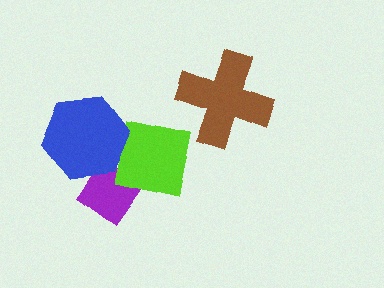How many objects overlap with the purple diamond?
2 objects overlap with the purple diamond.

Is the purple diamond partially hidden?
Yes, it is partially covered by another shape.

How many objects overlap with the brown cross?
0 objects overlap with the brown cross.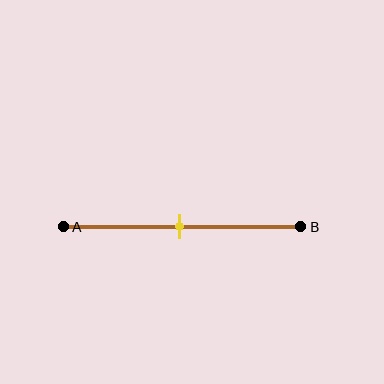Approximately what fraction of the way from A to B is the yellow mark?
The yellow mark is approximately 50% of the way from A to B.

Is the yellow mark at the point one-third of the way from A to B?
No, the mark is at about 50% from A, not at the 33% one-third point.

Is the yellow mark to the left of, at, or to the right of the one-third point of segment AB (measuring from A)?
The yellow mark is to the right of the one-third point of segment AB.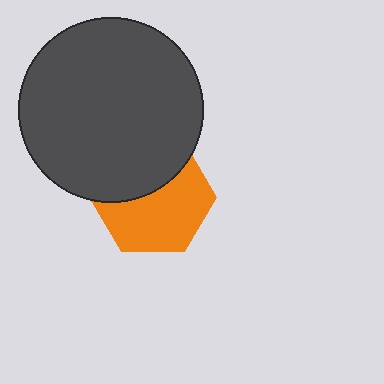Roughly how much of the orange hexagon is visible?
About half of it is visible (roughly 60%).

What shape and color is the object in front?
The object in front is a dark gray circle.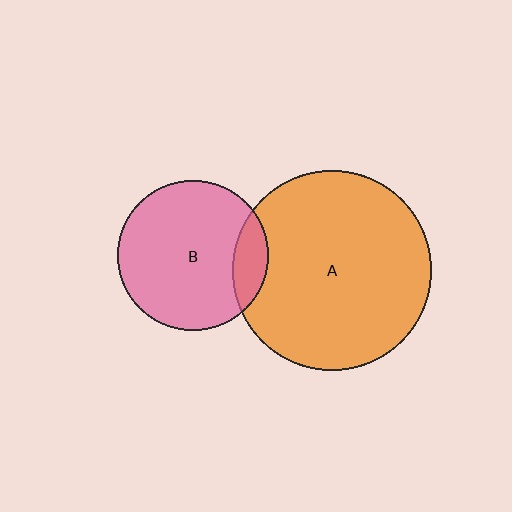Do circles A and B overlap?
Yes.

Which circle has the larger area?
Circle A (orange).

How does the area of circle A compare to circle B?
Approximately 1.7 times.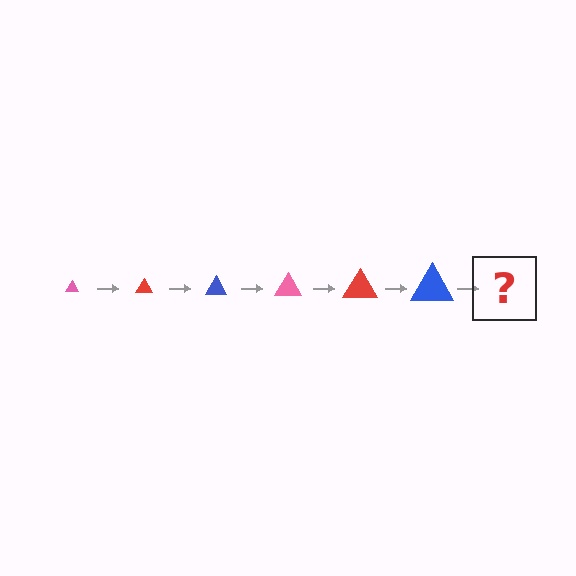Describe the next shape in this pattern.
It should be a pink triangle, larger than the previous one.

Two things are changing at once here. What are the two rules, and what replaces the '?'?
The two rules are that the triangle grows larger each step and the color cycles through pink, red, and blue. The '?' should be a pink triangle, larger than the previous one.